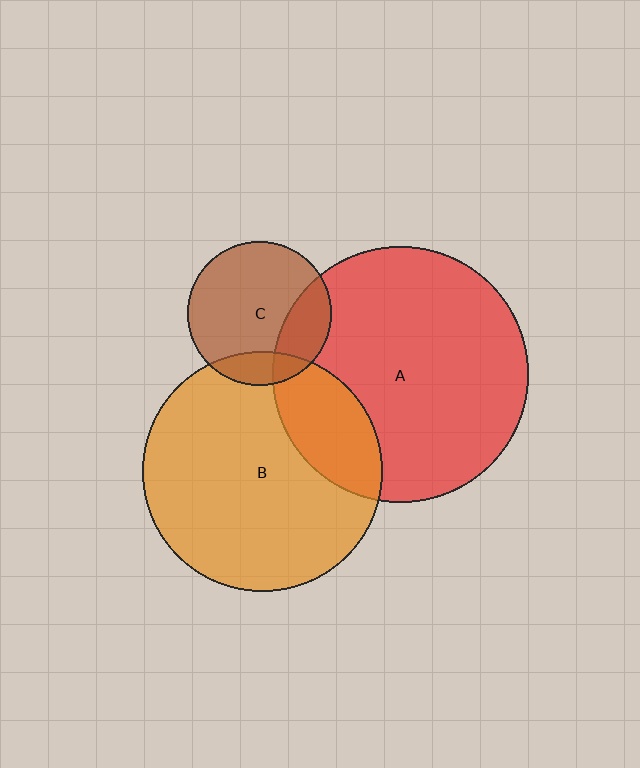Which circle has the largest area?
Circle A (red).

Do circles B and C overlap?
Yes.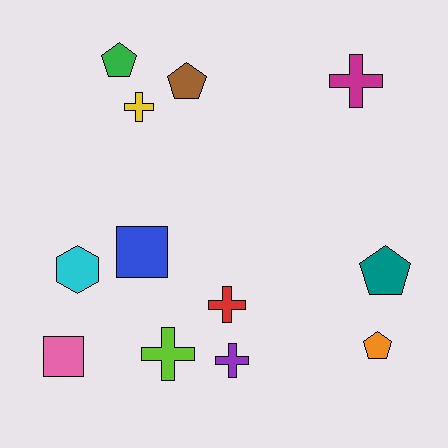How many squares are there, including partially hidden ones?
There are 2 squares.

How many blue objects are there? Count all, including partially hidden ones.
There is 1 blue object.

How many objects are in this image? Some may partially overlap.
There are 12 objects.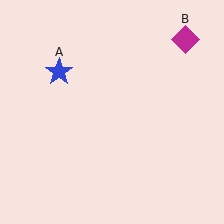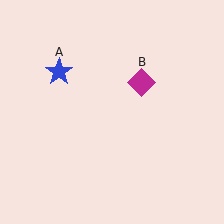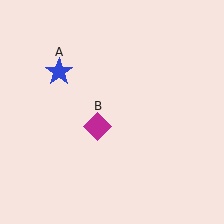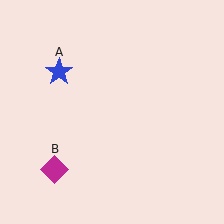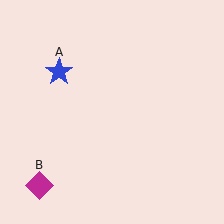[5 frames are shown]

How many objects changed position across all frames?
1 object changed position: magenta diamond (object B).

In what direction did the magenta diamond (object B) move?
The magenta diamond (object B) moved down and to the left.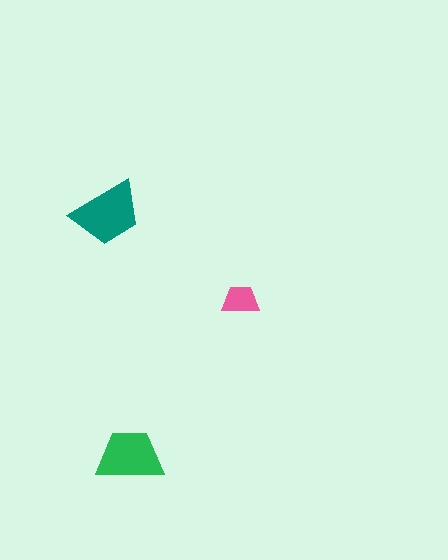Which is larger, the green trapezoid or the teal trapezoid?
The teal one.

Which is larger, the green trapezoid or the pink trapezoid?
The green one.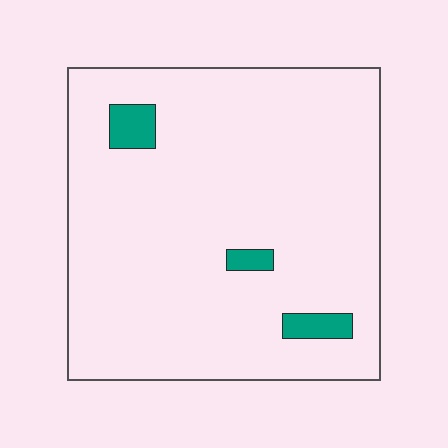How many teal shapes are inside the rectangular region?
3.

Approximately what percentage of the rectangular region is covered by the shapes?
Approximately 5%.